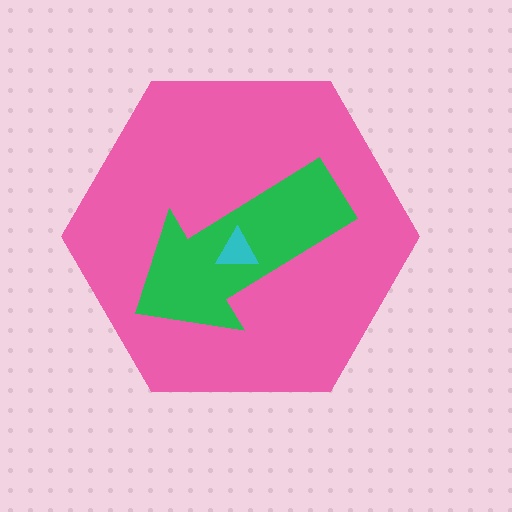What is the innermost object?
The cyan triangle.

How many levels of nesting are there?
3.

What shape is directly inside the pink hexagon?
The green arrow.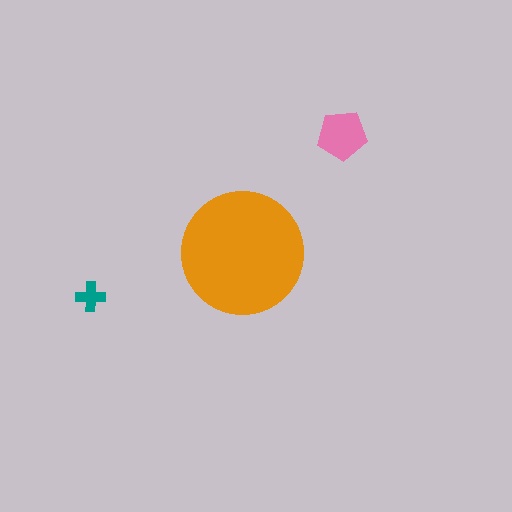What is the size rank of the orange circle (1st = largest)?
1st.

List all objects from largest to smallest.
The orange circle, the pink pentagon, the teal cross.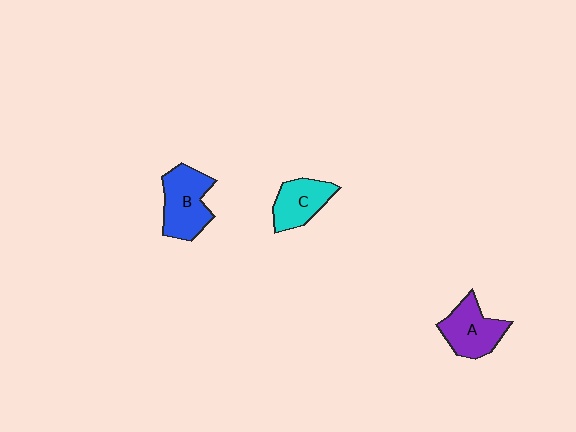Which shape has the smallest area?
Shape C (cyan).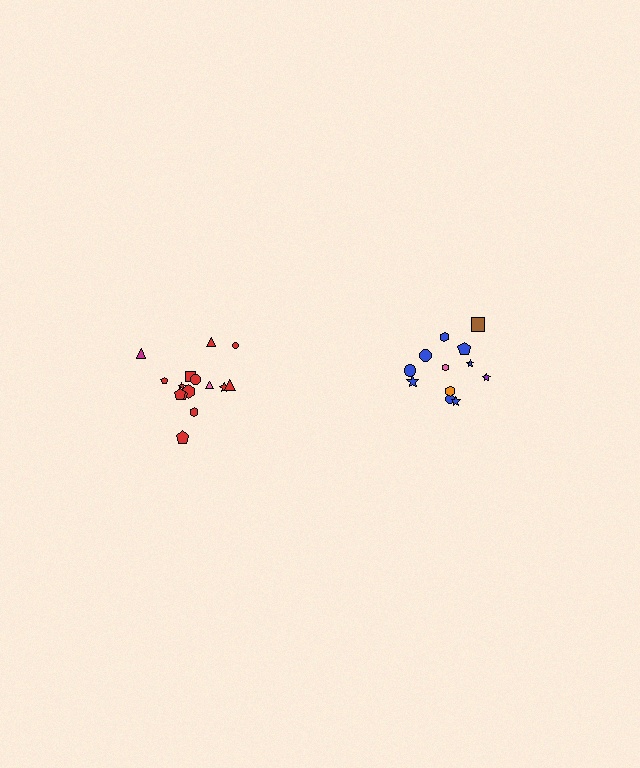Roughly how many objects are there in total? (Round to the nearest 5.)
Roughly 25 objects in total.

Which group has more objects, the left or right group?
The left group.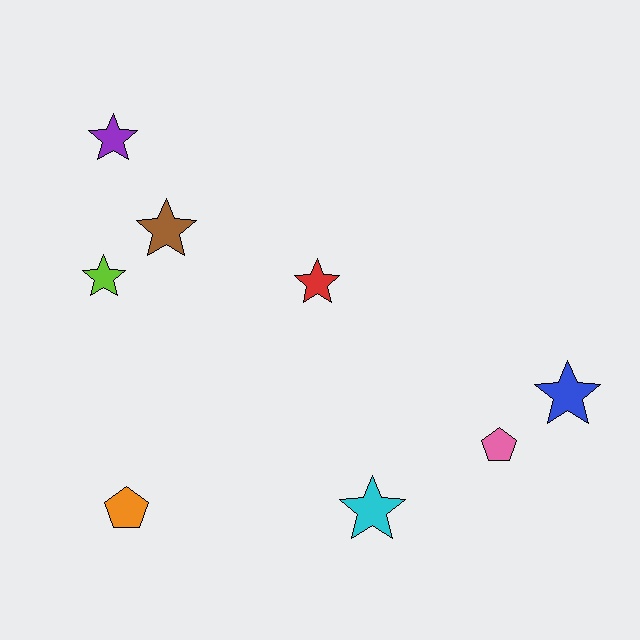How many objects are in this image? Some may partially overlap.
There are 8 objects.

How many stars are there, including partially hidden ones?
There are 6 stars.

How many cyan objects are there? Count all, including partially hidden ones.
There is 1 cyan object.